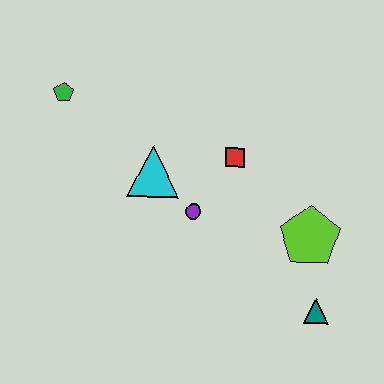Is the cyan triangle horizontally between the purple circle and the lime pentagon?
No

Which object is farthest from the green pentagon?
The teal triangle is farthest from the green pentagon.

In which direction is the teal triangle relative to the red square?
The teal triangle is below the red square.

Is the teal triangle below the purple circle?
Yes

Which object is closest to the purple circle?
The cyan triangle is closest to the purple circle.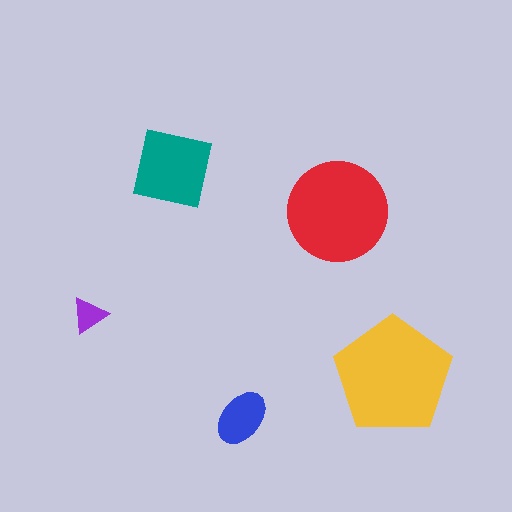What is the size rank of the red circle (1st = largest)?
2nd.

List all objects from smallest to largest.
The purple triangle, the blue ellipse, the teal square, the red circle, the yellow pentagon.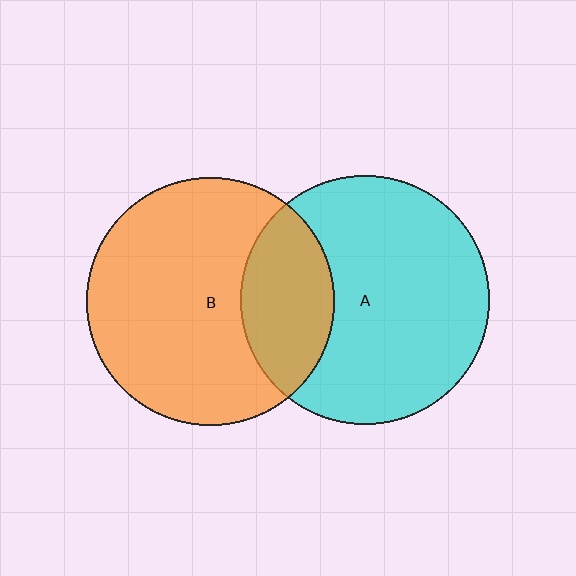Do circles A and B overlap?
Yes.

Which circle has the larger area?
Circle A (cyan).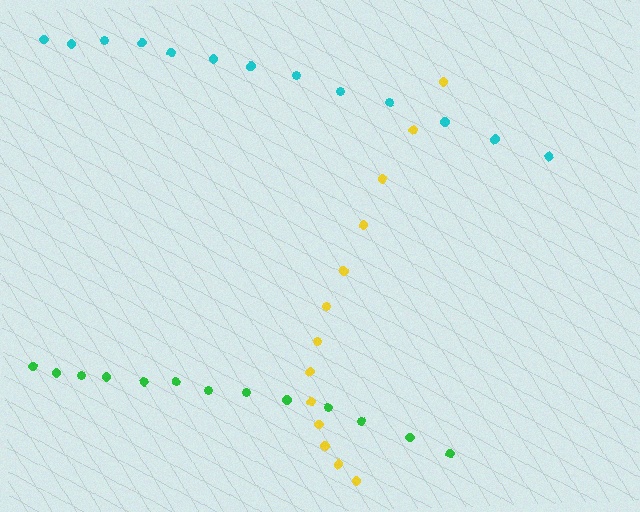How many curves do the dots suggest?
There are 3 distinct paths.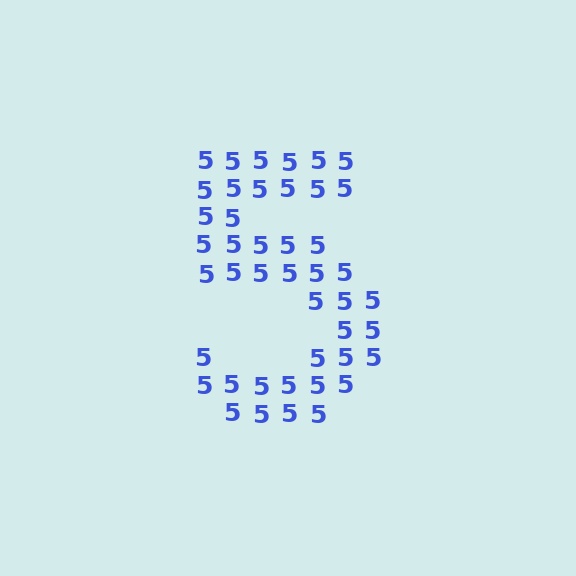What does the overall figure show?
The overall figure shows the digit 5.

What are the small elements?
The small elements are digit 5's.